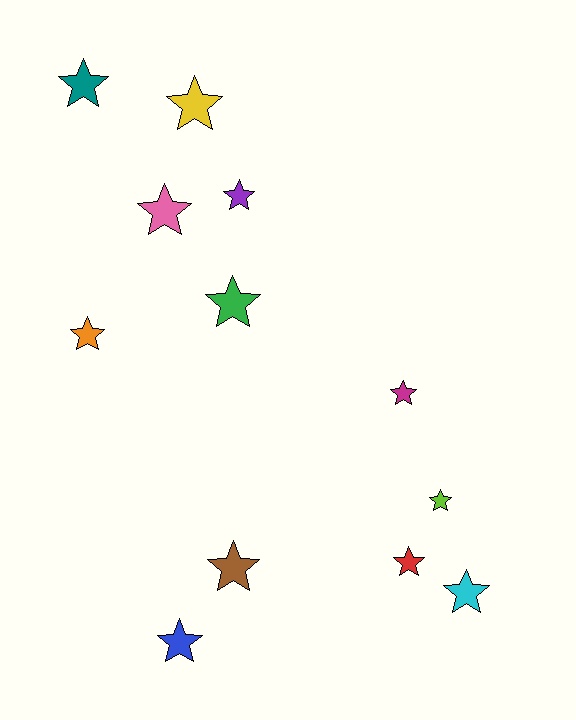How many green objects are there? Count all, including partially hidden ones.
There is 1 green object.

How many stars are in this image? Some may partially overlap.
There are 12 stars.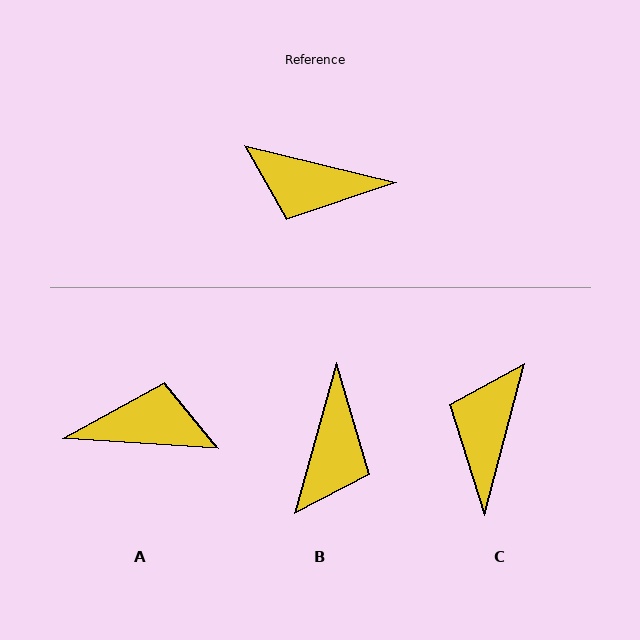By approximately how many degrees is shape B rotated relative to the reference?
Approximately 88 degrees counter-clockwise.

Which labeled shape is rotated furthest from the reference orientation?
A, about 170 degrees away.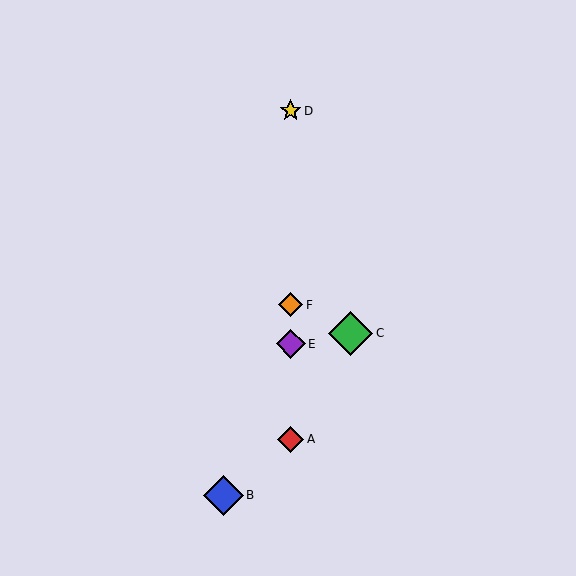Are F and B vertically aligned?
No, F is at x≈291 and B is at x≈223.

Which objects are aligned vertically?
Objects A, D, E, F are aligned vertically.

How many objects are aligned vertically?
4 objects (A, D, E, F) are aligned vertically.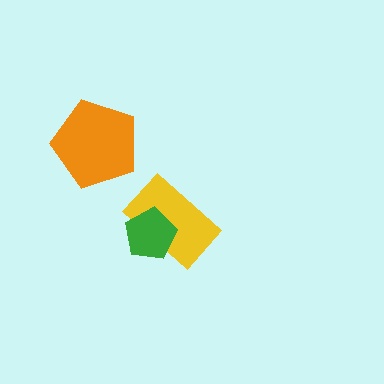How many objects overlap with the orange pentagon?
0 objects overlap with the orange pentagon.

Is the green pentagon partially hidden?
No, no other shape covers it.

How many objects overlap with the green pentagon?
1 object overlaps with the green pentagon.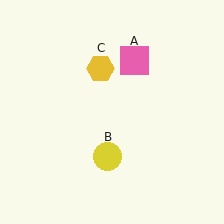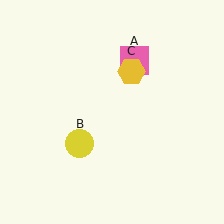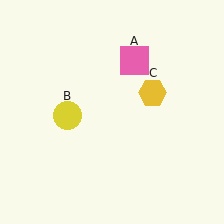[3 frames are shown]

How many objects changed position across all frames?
2 objects changed position: yellow circle (object B), yellow hexagon (object C).